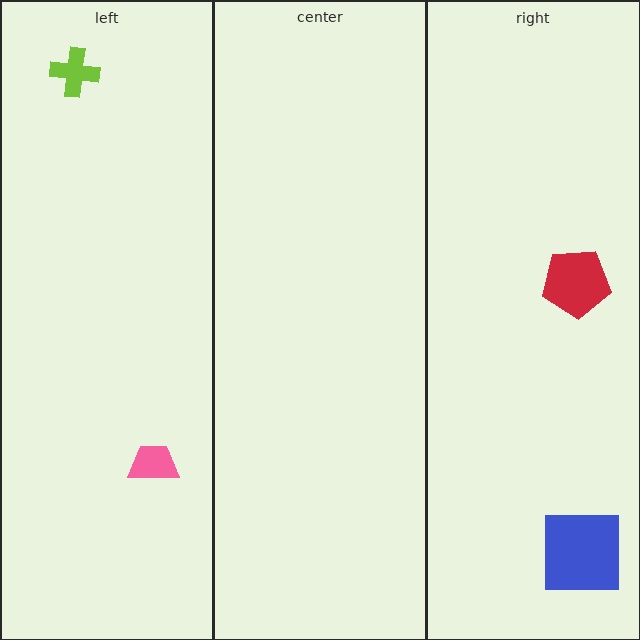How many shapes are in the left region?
2.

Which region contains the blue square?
The right region.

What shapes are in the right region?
The blue square, the red pentagon.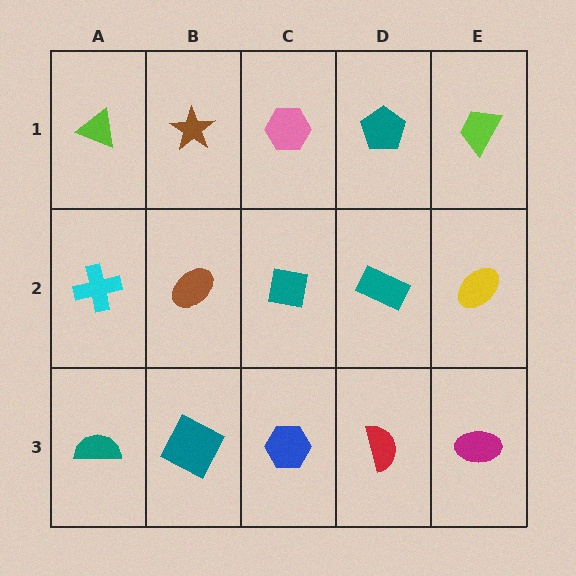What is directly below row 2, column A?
A teal semicircle.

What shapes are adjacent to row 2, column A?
A lime triangle (row 1, column A), a teal semicircle (row 3, column A), a brown ellipse (row 2, column B).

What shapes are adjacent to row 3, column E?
A yellow ellipse (row 2, column E), a red semicircle (row 3, column D).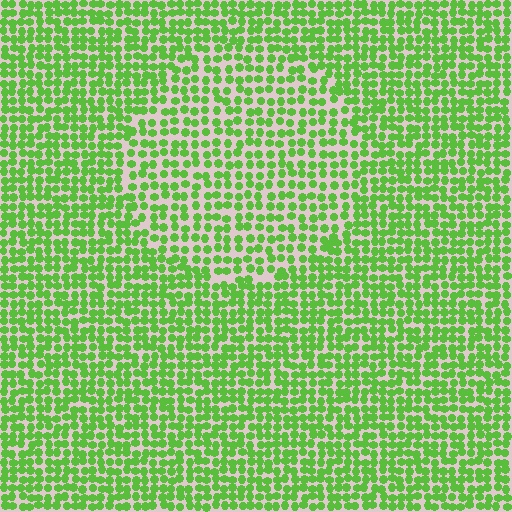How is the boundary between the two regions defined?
The boundary is defined by a change in element density (approximately 1.5x ratio). All elements are the same color, size, and shape.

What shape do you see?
I see a circle.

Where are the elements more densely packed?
The elements are more densely packed outside the circle boundary.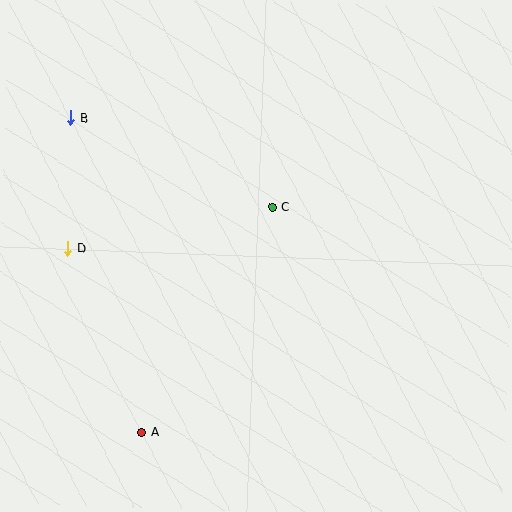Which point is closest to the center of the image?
Point C at (272, 207) is closest to the center.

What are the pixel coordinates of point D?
Point D is at (68, 248).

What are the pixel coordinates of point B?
Point B is at (71, 118).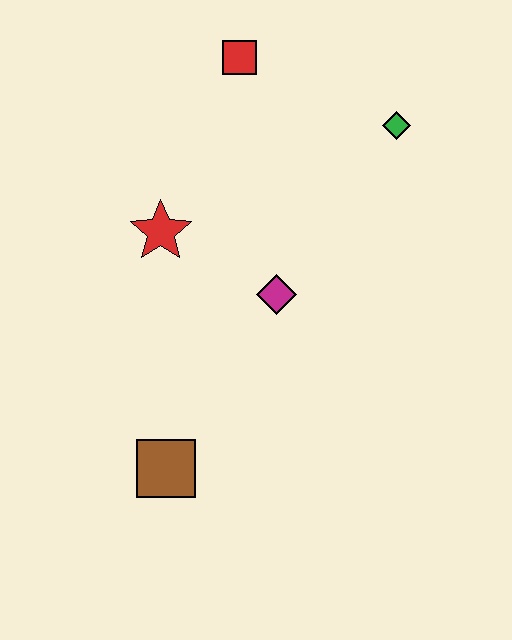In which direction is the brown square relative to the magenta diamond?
The brown square is below the magenta diamond.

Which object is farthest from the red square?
The brown square is farthest from the red square.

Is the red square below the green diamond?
No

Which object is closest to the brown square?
The magenta diamond is closest to the brown square.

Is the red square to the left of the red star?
No